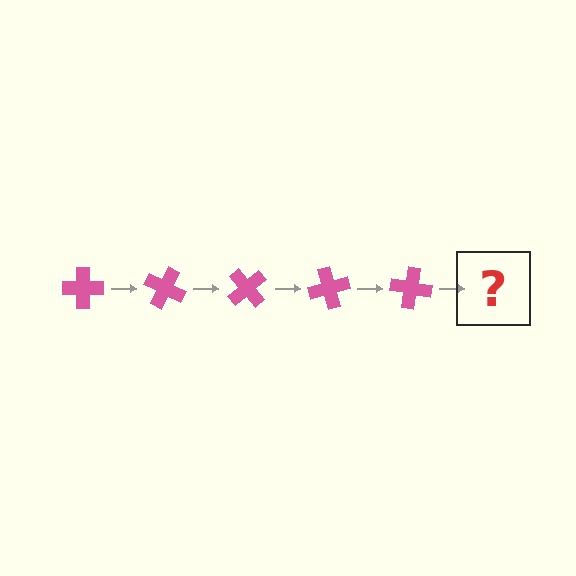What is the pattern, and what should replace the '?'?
The pattern is that the cross rotates 25 degrees each step. The '?' should be a pink cross rotated 125 degrees.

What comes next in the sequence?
The next element should be a pink cross rotated 125 degrees.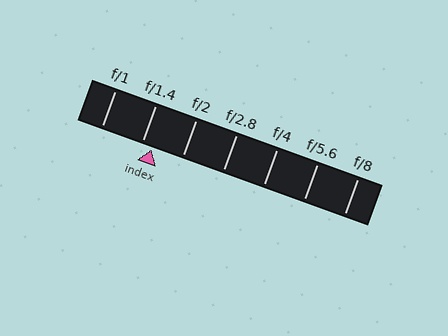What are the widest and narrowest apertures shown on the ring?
The widest aperture shown is f/1 and the narrowest is f/8.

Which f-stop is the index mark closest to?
The index mark is closest to f/1.4.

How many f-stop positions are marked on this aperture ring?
There are 7 f-stop positions marked.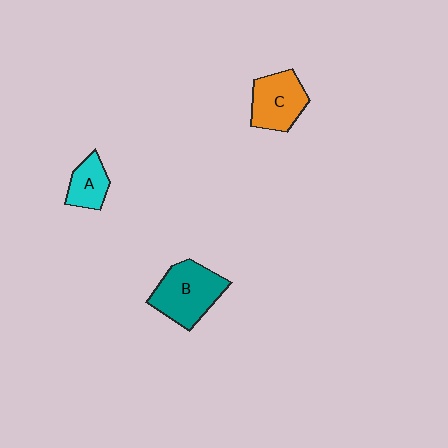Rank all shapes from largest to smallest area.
From largest to smallest: B (teal), C (orange), A (cyan).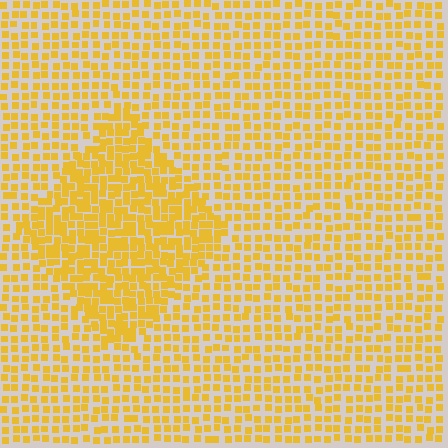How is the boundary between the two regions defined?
The boundary is defined by a change in element density (approximately 1.8x ratio). All elements are the same color, size, and shape.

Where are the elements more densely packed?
The elements are more densely packed inside the diamond boundary.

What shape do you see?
I see a diamond.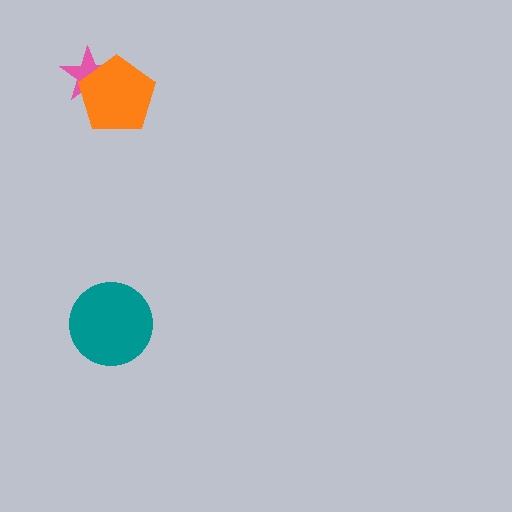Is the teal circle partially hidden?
No, no other shape covers it.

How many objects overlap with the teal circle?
0 objects overlap with the teal circle.